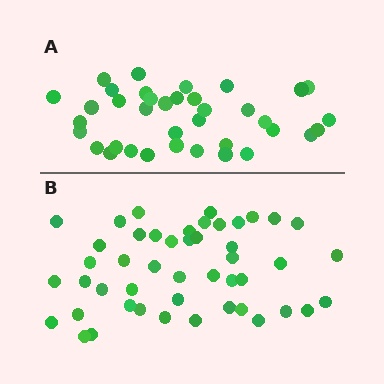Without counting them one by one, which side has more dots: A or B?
Region B (the bottom region) has more dots.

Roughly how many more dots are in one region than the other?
Region B has roughly 10 or so more dots than region A.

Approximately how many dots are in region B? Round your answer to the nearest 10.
About 50 dots. (The exact count is 47, which rounds to 50.)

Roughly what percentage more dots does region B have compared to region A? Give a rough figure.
About 25% more.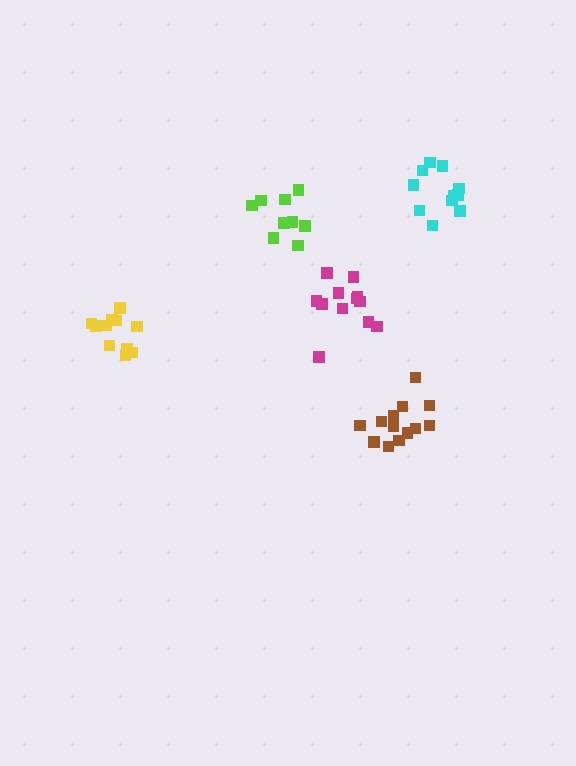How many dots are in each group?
Group 1: 13 dots, Group 2: 10 dots, Group 3: 11 dots, Group 4: 11 dots, Group 5: 12 dots (57 total).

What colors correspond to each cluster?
The clusters are colored: brown, lime, yellow, cyan, magenta.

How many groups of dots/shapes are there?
There are 5 groups.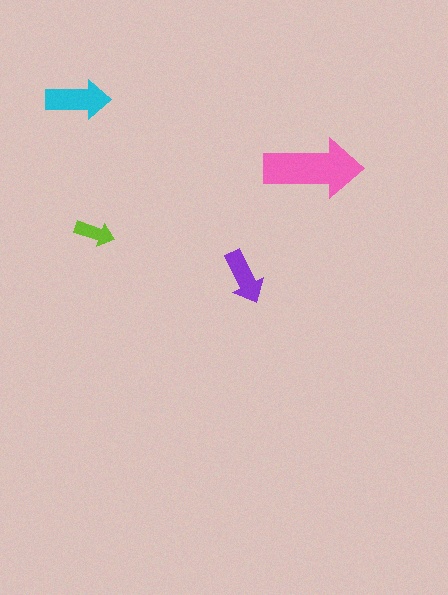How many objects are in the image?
There are 4 objects in the image.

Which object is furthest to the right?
The pink arrow is rightmost.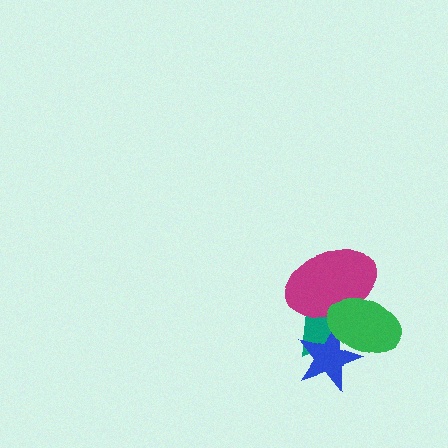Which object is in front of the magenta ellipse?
The green ellipse is in front of the magenta ellipse.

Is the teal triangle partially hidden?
Yes, it is partially covered by another shape.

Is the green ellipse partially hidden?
No, no other shape covers it.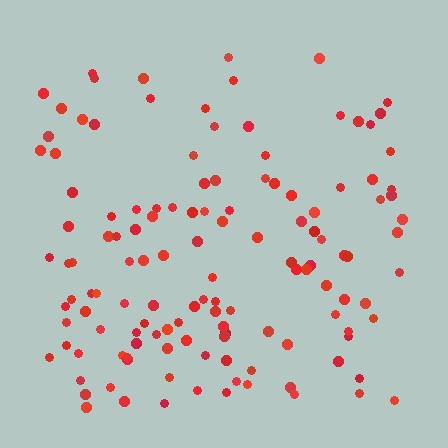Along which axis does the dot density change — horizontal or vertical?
Vertical.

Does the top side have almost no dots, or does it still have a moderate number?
Still a moderate number, just noticeably fewer than the bottom.